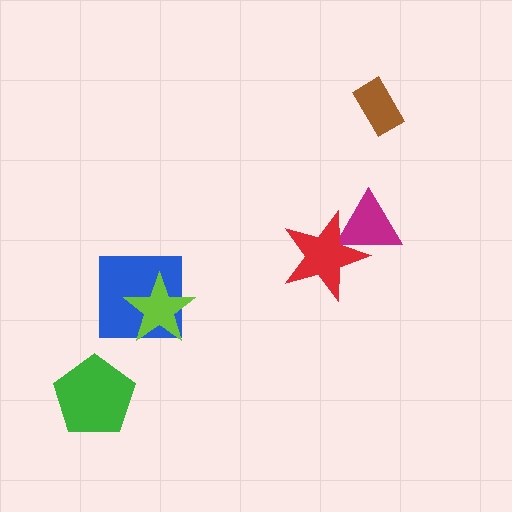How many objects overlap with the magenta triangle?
1 object overlaps with the magenta triangle.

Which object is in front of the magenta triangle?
The red star is in front of the magenta triangle.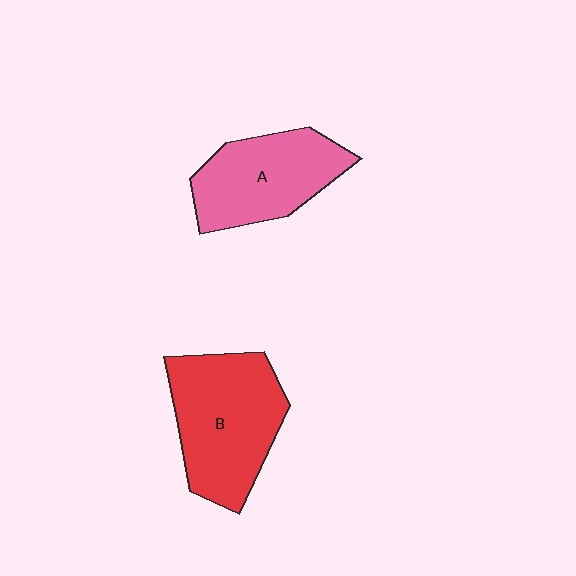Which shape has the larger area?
Shape B (red).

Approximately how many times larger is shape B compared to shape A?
Approximately 1.2 times.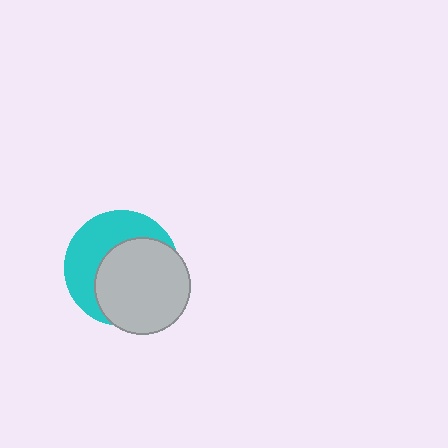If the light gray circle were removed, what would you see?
You would see the complete cyan circle.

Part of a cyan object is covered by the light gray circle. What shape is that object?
It is a circle.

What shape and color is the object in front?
The object in front is a light gray circle.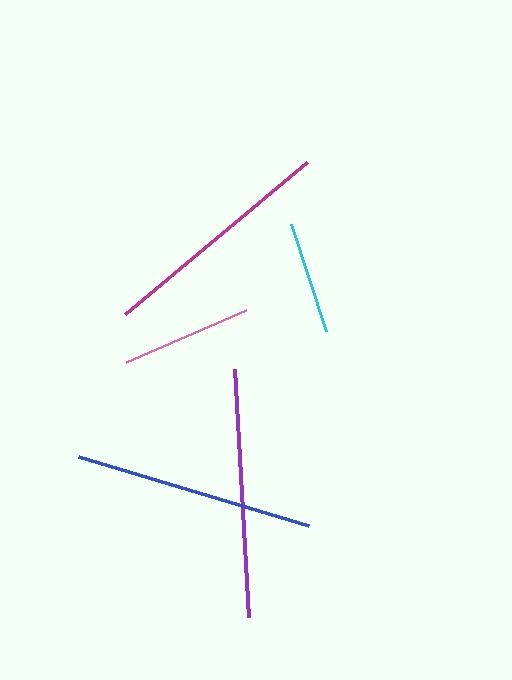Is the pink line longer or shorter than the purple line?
The purple line is longer than the pink line.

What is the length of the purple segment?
The purple segment is approximately 248 pixels long.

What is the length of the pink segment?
The pink segment is approximately 131 pixels long.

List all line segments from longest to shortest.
From longest to shortest: purple, blue, magenta, pink, cyan.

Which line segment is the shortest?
The cyan line is the shortest at approximately 113 pixels.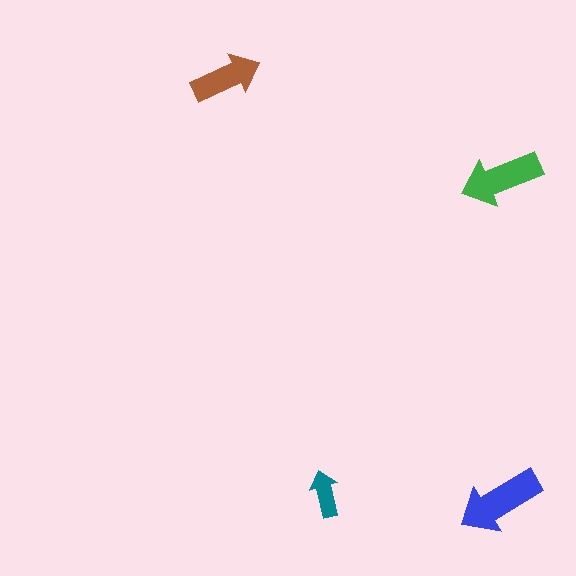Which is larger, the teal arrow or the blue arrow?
The blue one.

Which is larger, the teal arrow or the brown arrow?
The brown one.